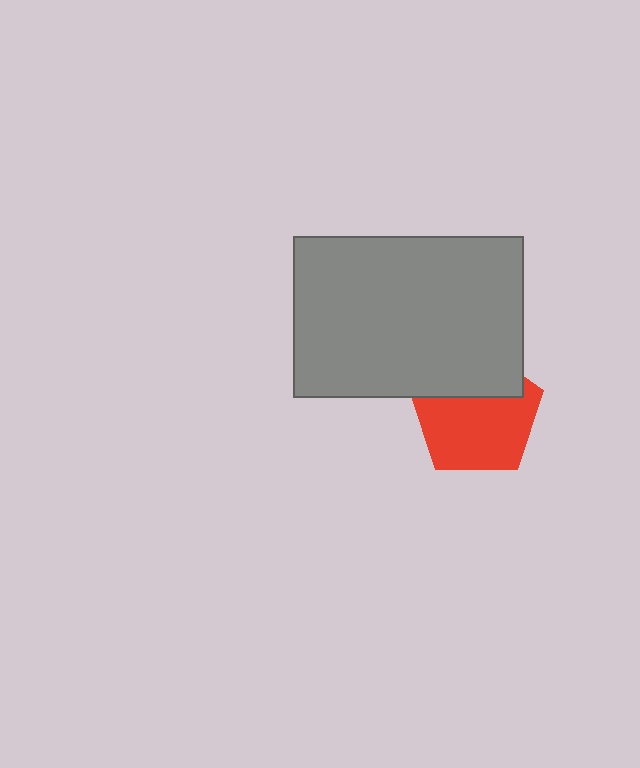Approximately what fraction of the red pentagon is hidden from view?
Roughly 33% of the red pentagon is hidden behind the gray rectangle.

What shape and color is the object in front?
The object in front is a gray rectangle.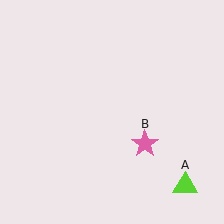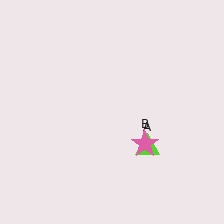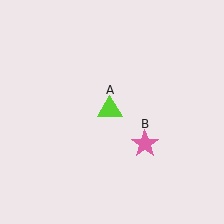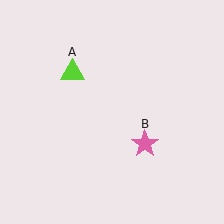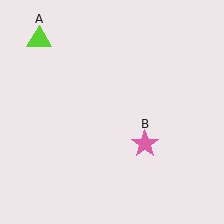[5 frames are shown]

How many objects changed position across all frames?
1 object changed position: lime triangle (object A).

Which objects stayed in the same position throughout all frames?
Pink star (object B) remained stationary.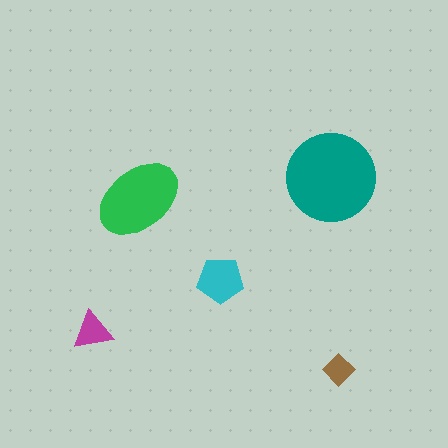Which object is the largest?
The teal circle.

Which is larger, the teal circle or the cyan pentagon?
The teal circle.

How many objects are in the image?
There are 5 objects in the image.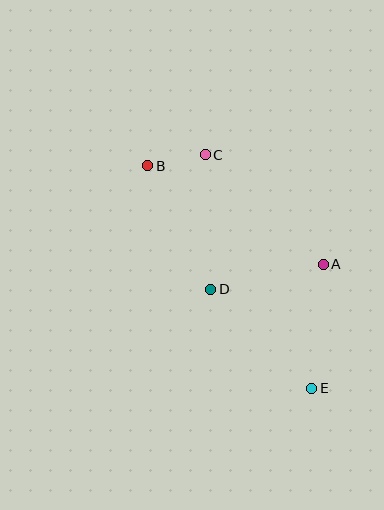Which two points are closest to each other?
Points B and C are closest to each other.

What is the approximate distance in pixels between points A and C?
The distance between A and C is approximately 161 pixels.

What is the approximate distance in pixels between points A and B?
The distance between A and B is approximately 201 pixels.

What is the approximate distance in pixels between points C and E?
The distance between C and E is approximately 257 pixels.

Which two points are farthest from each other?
Points B and E are farthest from each other.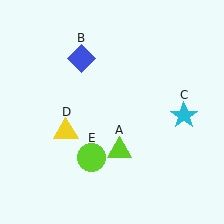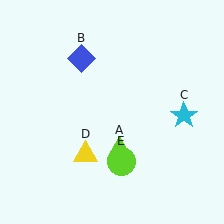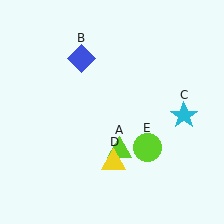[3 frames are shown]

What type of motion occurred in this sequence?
The yellow triangle (object D), lime circle (object E) rotated counterclockwise around the center of the scene.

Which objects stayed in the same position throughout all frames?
Lime triangle (object A) and blue diamond (object B) and cyan star (object C) remained stationary.